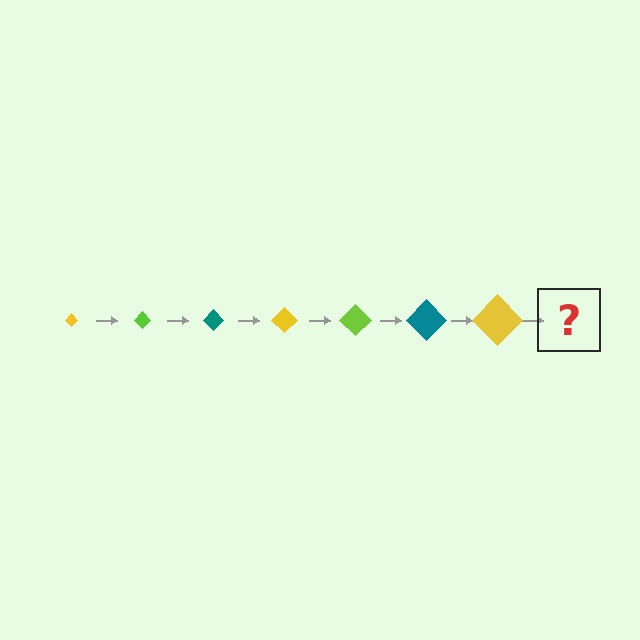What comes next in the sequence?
The next element should be a lime diamond, larger than the previous one.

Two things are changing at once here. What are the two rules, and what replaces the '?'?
The two rules are that the diamond grows larger each step and the color cycles through yellow, lime, and teal. The '?' should be a lime diamond, larger than the previous one.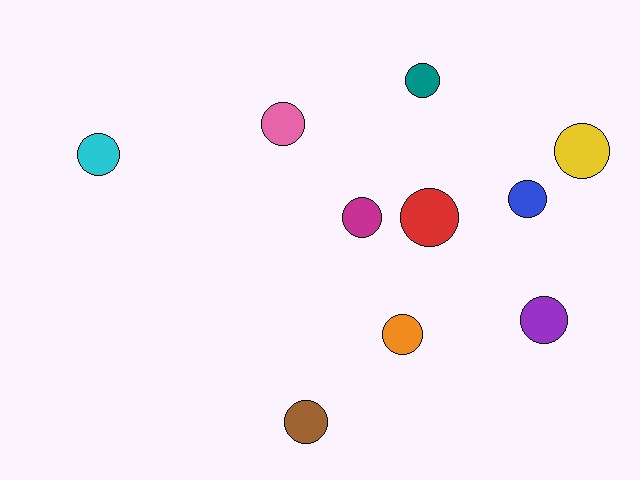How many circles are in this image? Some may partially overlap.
There are 10 circles.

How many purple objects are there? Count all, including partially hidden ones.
There is 1 purple object.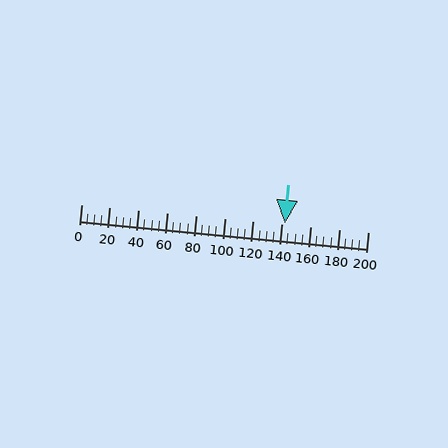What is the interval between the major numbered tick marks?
The major tick marks are spaced 20 units apart.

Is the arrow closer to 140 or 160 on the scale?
The arrow is closer to 140.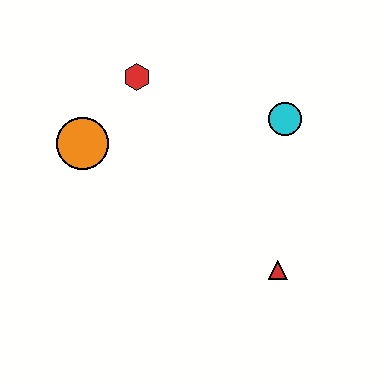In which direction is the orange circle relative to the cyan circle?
The orange circle is to the left of the cyan circle.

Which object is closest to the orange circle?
The red hexagon is closest to the orange circle.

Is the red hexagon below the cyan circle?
No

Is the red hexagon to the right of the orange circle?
Yes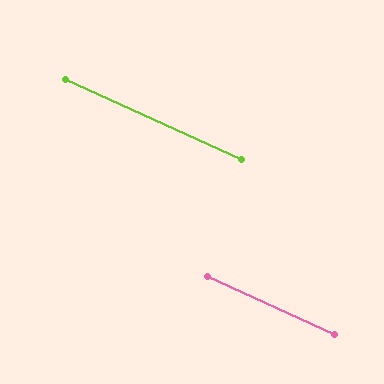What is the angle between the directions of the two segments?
Approximately 0 degrees.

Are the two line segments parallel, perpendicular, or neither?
Parallel — their directions differ by only 0.0°.